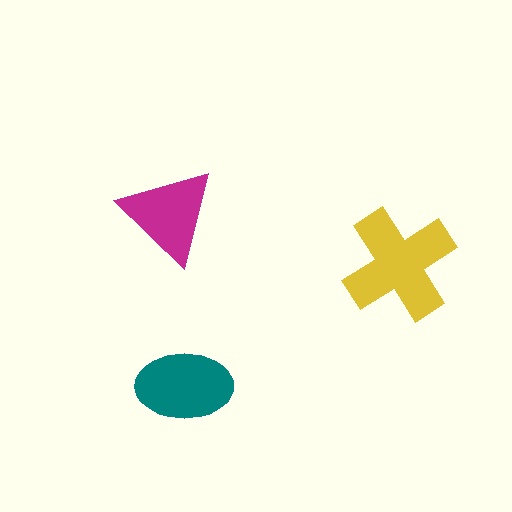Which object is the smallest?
The magenta triangle.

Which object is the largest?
The yellow cross.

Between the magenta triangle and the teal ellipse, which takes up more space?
The teal ellipse.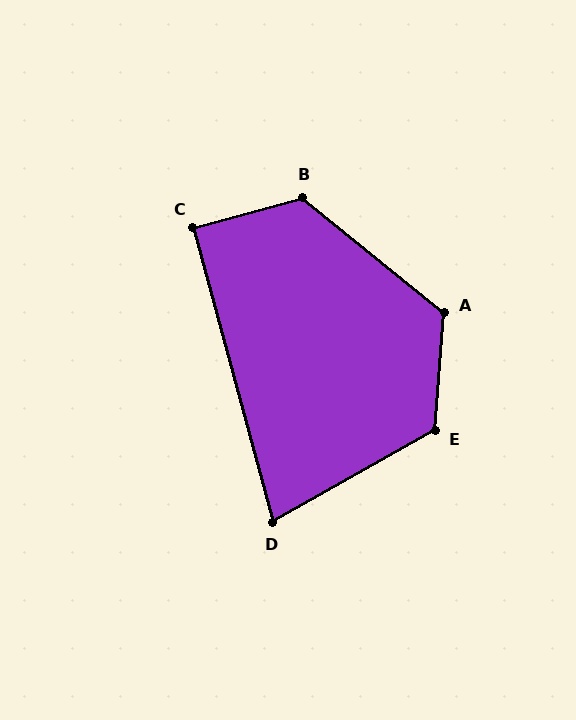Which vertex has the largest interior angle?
B, at approximately 126 degrees.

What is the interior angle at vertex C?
Approximately 90 degrees (approximately right).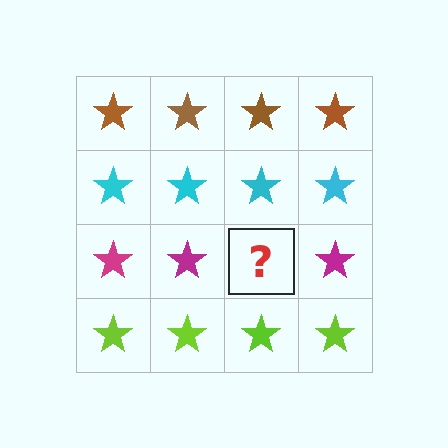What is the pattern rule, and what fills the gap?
The rule is that each row has a consistent color. The gap should be filled with a magenta star.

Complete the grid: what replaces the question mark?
The question mark should be replaced with a magenta star.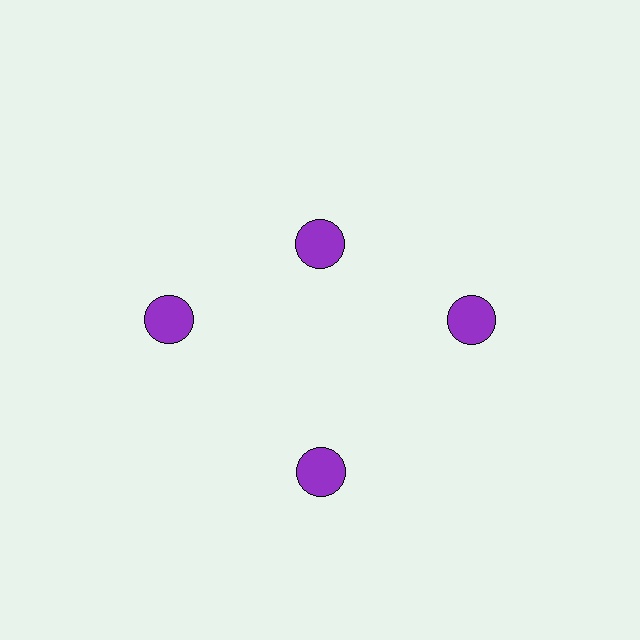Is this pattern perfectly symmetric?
No. The 4 purple circles are arranged in a ring, but one element near the 12 o'clock position is pulled inward toward the center, breaking the 4-fold rotational symmetry.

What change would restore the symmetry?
The symmetry would be restored by moving it outward, back onto the ring so that all 4 circles sit at equal angles and equal distance from the center.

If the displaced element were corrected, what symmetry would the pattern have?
It would have 4-fold rotational symmetry — the pattern would map onto itself every 90 degrees.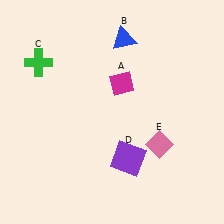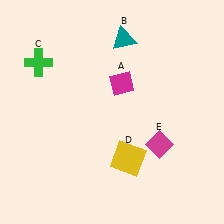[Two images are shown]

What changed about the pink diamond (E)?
In Image 1, E is pink. In Image 2, it changed to magenta.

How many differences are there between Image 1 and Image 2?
There are 3 differences between the two images.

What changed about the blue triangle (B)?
In Image 1, B is blue. In Image 2, it changed to teal.